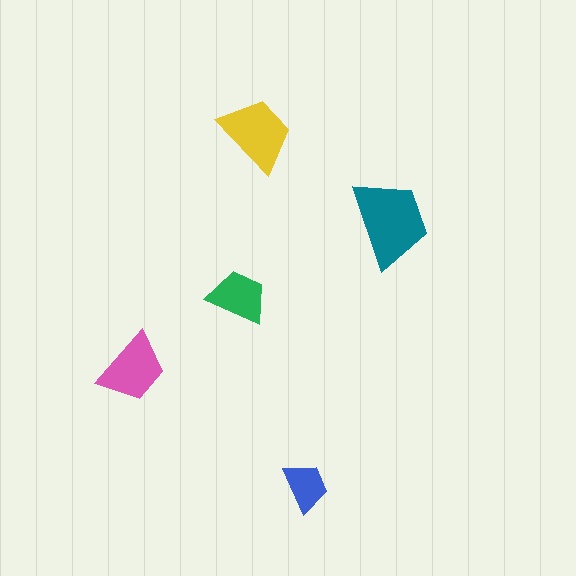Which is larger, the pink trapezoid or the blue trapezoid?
The pink one.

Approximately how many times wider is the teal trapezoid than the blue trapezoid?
About 2 times wider.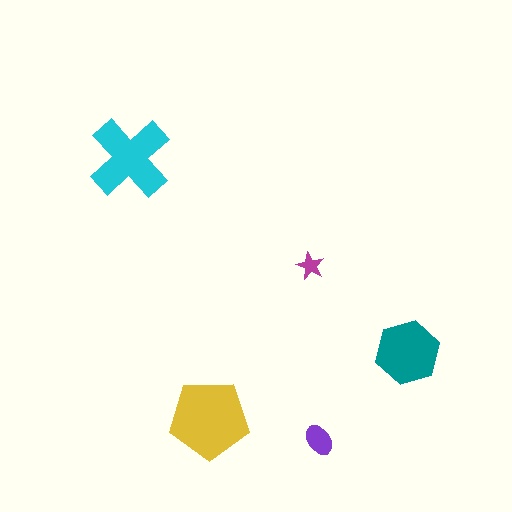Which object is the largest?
The yellow pentagon.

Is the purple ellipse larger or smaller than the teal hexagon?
Smaller.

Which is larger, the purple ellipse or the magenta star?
The purple ellipse.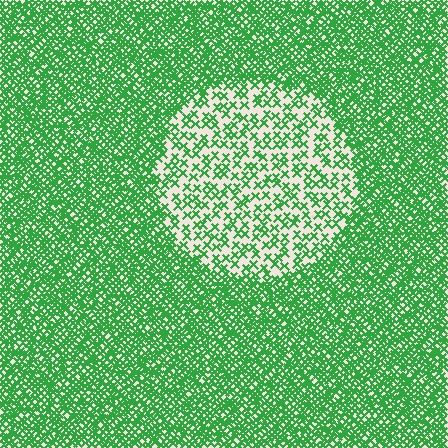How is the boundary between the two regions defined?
The boundary is defined by a change in element density (approximately 2.5x ratio). All elements are the same color, size, and shape.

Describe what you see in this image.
The image contains small green elements arranged at two different densities. A circle-shaped region is visible where the elements are less densely packed than the surrounding area.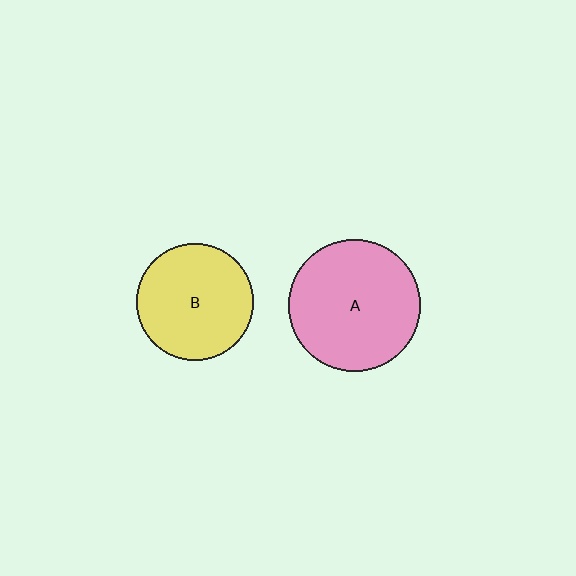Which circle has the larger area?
Circle A (pink).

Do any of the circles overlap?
No, none of the circles overlap.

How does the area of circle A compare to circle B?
Approximately 1.3 times.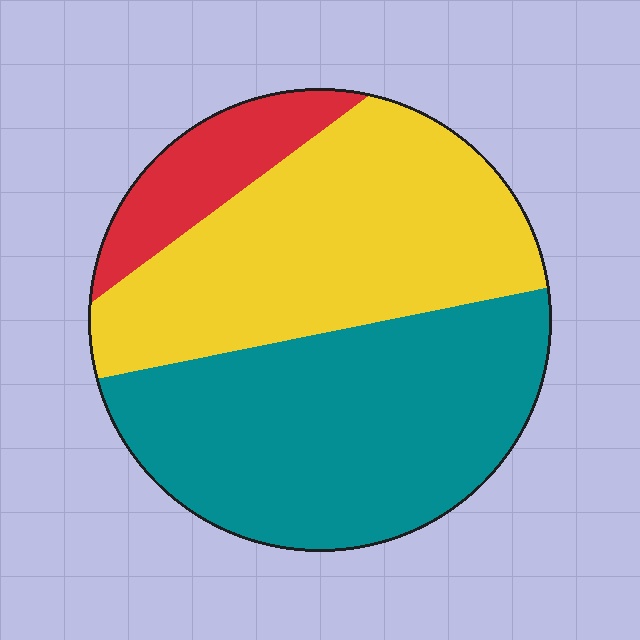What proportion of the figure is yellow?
Yellow covers roughly 40% of the figure.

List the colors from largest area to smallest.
From largest to smallest: teal, yellow, red.